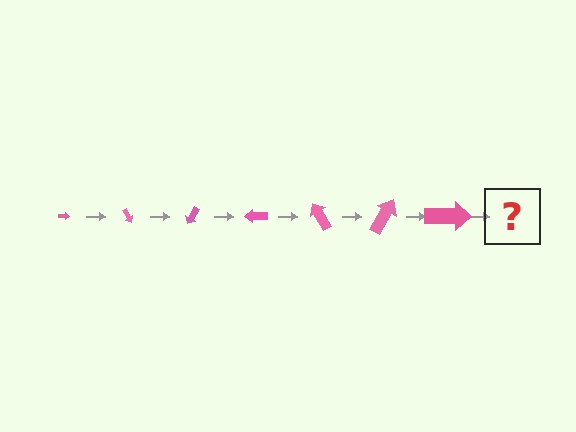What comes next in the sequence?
The next element should be an arrow, larger than the previous one and rotated 420 degrees from the start.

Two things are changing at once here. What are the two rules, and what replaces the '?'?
The two rules are that the arrow grows larger each step and it rotates 60 degrees each step. The '?' should be an arrow, larger than the previous one and rotated 420 degrees from the start.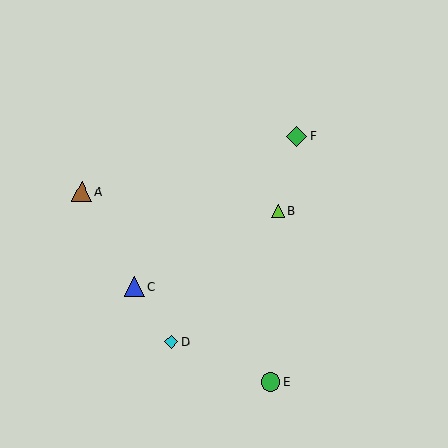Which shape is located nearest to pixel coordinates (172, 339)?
The cyan diamond (labeled D) at (172, 342) is nearest to that location.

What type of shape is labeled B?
Shape B is a lime triangle.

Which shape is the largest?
The brown triangle (labeled A) is the largest.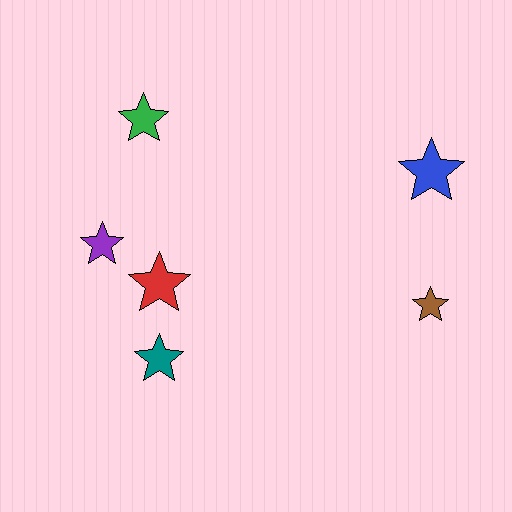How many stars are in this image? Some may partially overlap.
There are 6 stars.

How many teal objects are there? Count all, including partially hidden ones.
There is 1 teal object.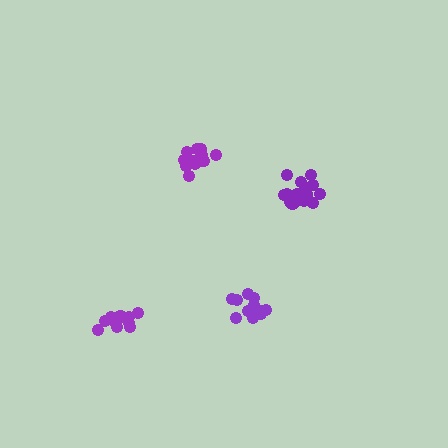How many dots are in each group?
Group 1: 17 dots, Group 2: 13 dots, Group 3: 15 dots, Group 4: 12 dots (57 total).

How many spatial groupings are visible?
There are 4 spatial groupings.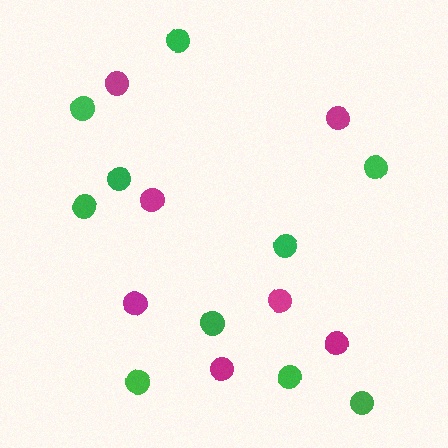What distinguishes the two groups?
There are 2 groups: one group of magenta circles (7) and one group of green circles (10).